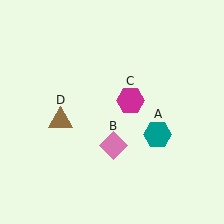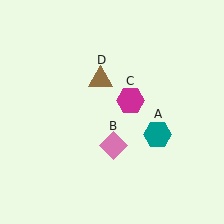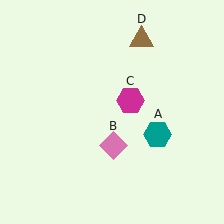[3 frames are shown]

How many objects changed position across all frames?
1 object changed position: brown triangle (object D).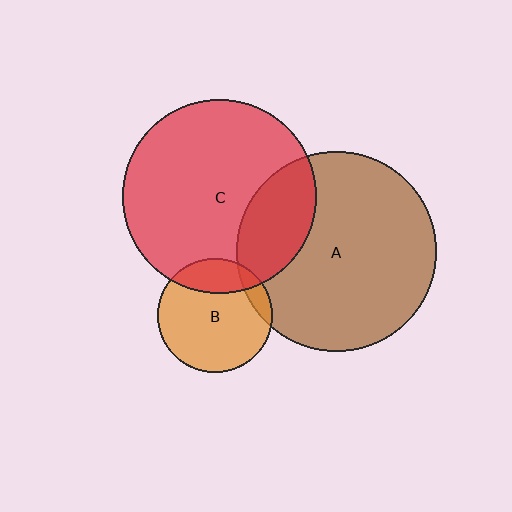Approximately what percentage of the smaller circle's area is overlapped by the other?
Approximately 10%.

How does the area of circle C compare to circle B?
Approximately 2.9 times.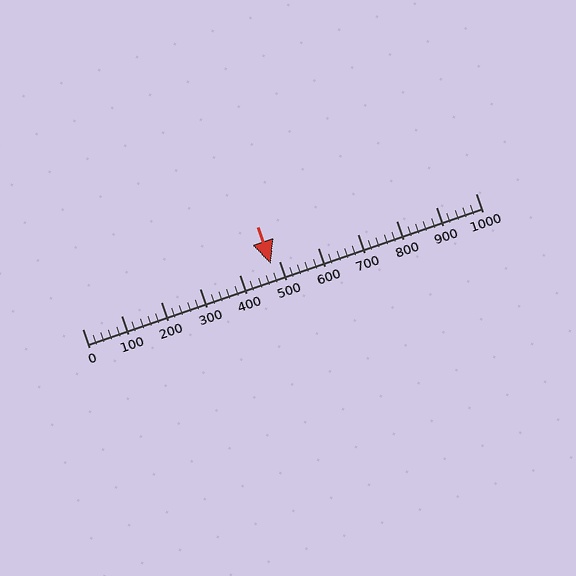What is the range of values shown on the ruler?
The ruler shows values from 0 to 1000.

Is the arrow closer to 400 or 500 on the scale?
The arrow is closer to 500.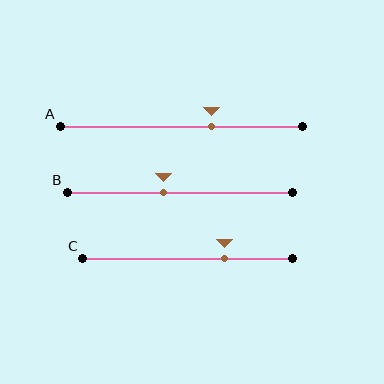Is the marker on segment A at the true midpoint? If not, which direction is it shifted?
No, the marker on segment A is shifted to the right by about 12% of the segment length.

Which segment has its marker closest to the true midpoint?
Segment B has its marker closest to the true midpoint.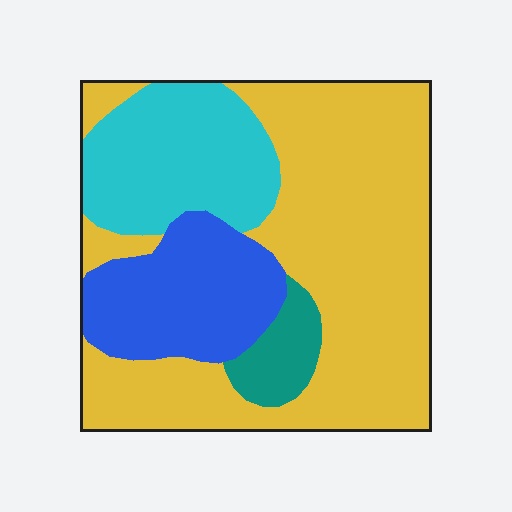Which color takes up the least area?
Teal, at roughly 5%.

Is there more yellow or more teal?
Yellow.